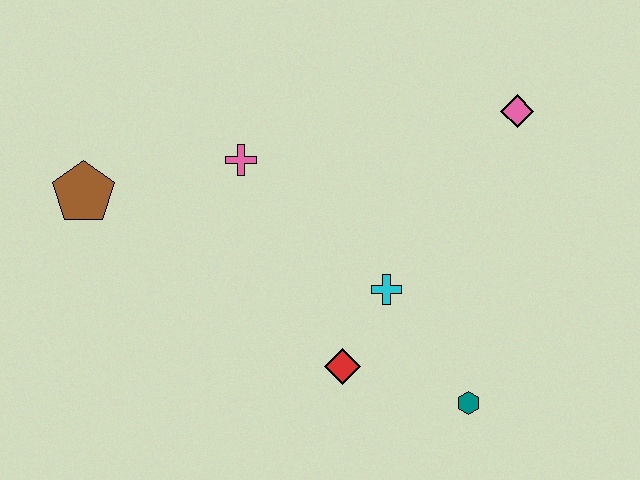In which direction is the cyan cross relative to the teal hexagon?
The cyan cross is above the teal hexagon.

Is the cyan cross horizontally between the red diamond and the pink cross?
No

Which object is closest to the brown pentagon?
The pink cross is closest to the brown pentagon.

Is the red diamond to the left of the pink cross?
No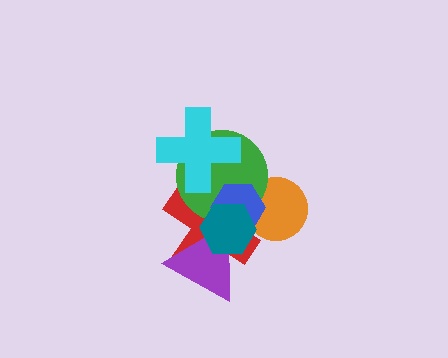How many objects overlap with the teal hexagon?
5 objects overlap with the teal hexagon.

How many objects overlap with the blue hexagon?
5 objects overlap with the blue hexagon.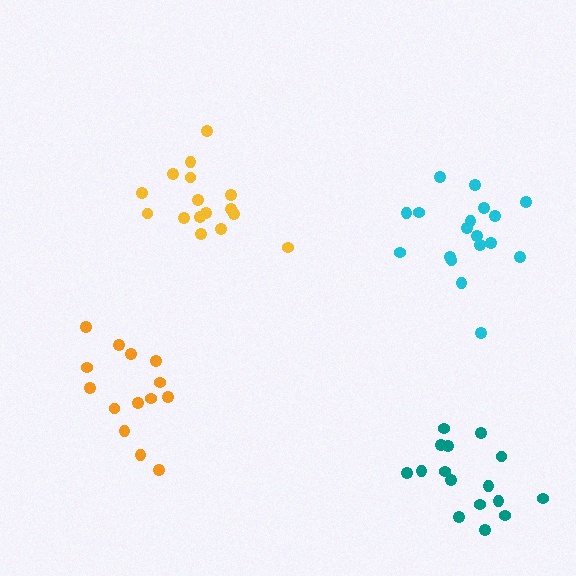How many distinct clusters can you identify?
There are 4 distinct clusters.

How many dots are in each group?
Group 1: 16 dots, Group 2: 14 dots, Group 3: 16 dots, Group 4: 18 dots (64 total).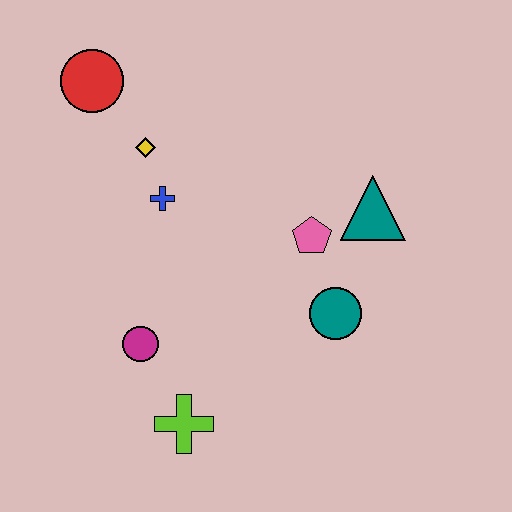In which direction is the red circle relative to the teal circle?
The red circle is to the left of the teal circle.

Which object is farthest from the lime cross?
The red circle is farthest from the lime cross.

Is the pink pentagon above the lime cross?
Yes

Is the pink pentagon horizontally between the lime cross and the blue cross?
No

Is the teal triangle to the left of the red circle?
No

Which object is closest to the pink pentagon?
The teal triangle is closest to the pink pentagon.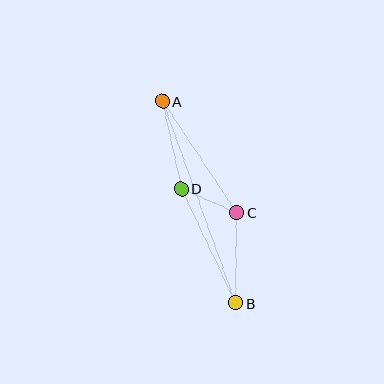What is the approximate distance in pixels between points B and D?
The distance between B and D is approximately 126 pixels.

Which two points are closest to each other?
Points C and D are closest to each other.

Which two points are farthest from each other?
Points A and B are farthest from each other.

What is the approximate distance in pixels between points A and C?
The distance between A and C is approximately 134 pixels.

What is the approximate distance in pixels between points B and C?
The distance between B and C is approximately 91 pixels.